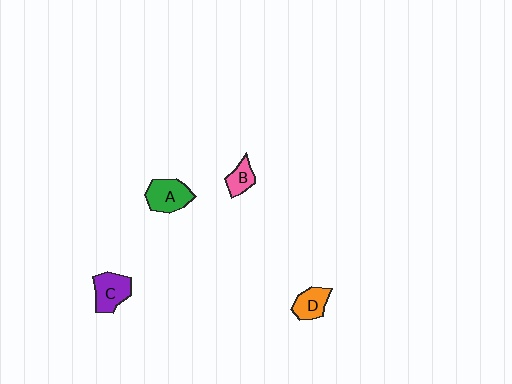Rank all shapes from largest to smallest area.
From largest to smallest: A (green), C (purple), D (orange), B (pink).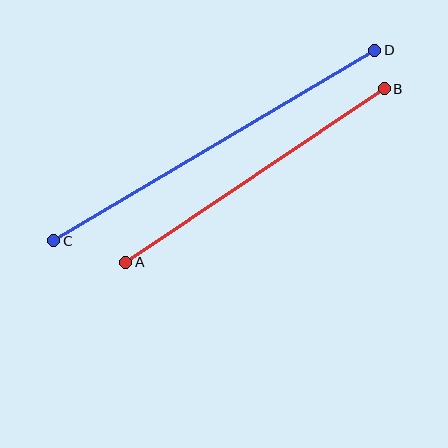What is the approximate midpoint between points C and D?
The midpoint is at approximately (214, 145) pixels.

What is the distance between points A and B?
The distance is approximately 311 pixels.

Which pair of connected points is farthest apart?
Points C and D are farthest apart.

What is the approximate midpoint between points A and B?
The midpoint is at approximately (255, 175) pixels.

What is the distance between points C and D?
The distance is approximately 373 pixels.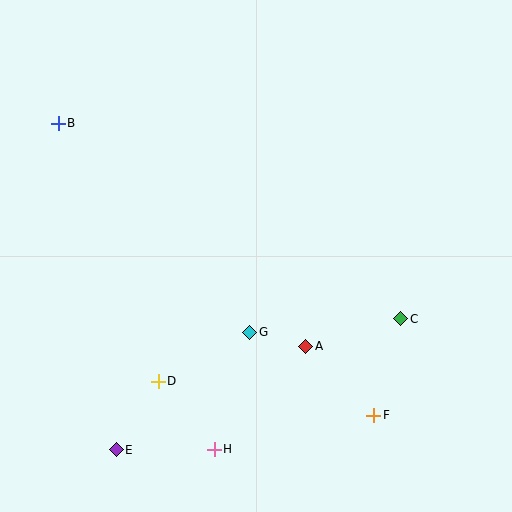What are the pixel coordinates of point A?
Point A is at (305, 346).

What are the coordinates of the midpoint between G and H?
The midpoint between G and H is at (232, 391).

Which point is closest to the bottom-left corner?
Point E is closest to the bottom-left corner.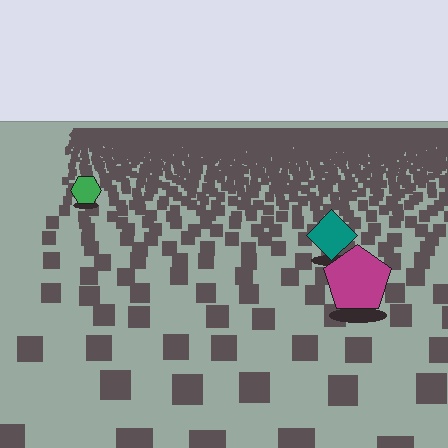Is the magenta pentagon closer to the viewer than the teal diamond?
Yes. The magenta pentagon is closer — you can tell from the texture gradient: the ground texture is coarser near it.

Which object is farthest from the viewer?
The green hexagon is farthest from the viewer. It appears smaller and the ground texture around it is denser.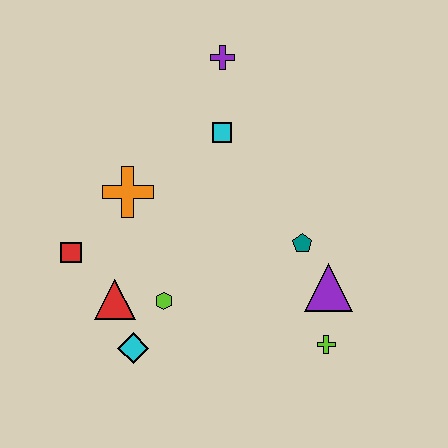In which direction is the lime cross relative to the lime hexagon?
The lime cross is to the right of the lime hexagon.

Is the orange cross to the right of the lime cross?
No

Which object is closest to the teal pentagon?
The purple triangle is closest to the teal pentagon.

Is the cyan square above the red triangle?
Yes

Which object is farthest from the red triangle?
The purple cross is farthest from the red triangle.